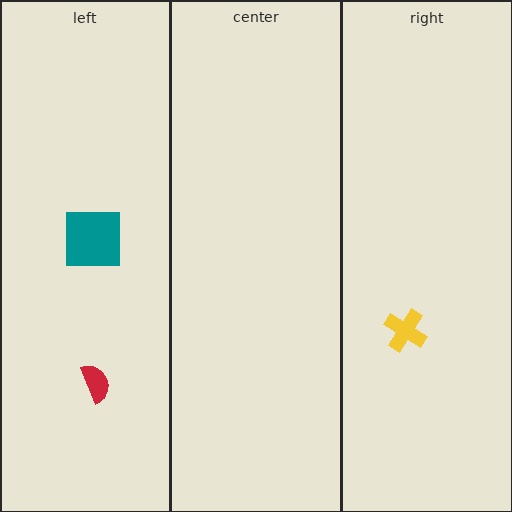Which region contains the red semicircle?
The left region.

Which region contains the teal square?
The left region.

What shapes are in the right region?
The yellow cross.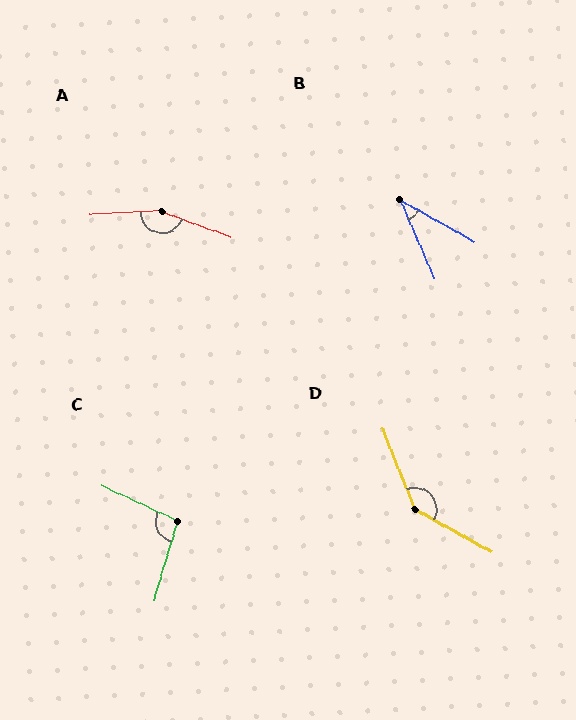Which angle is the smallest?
B, at approximately 37 degrees.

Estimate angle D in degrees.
Approximately 141 degrees.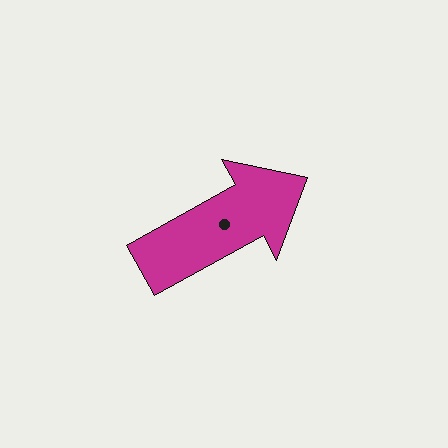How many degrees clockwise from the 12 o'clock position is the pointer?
Approximately 61 degrees.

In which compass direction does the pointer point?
Northeast.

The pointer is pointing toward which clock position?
Roughly 2 o'clock.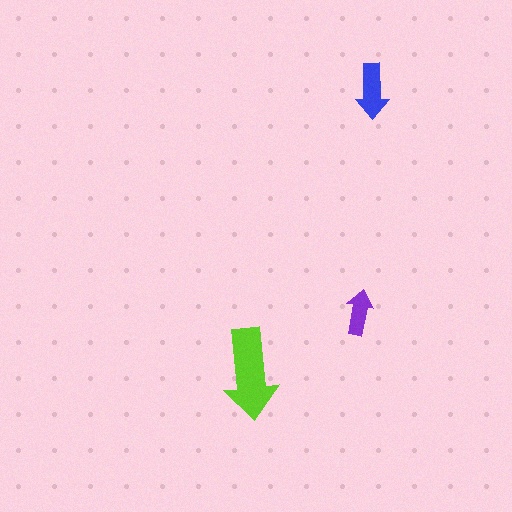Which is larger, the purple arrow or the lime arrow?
The lime one.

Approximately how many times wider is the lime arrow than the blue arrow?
About 1.5 times wider.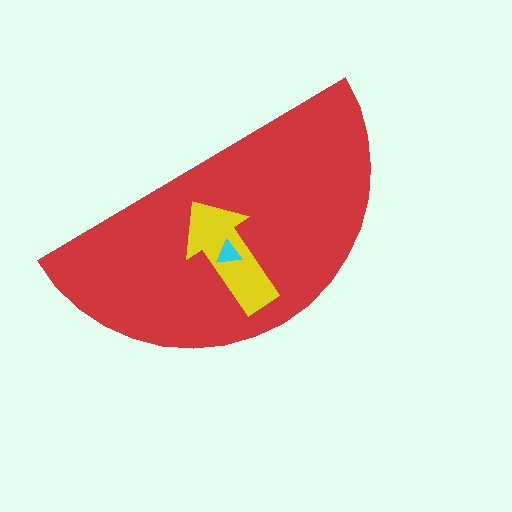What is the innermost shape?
The cyan triangle.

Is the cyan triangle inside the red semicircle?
Yes.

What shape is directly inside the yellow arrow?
The cyan triangle.